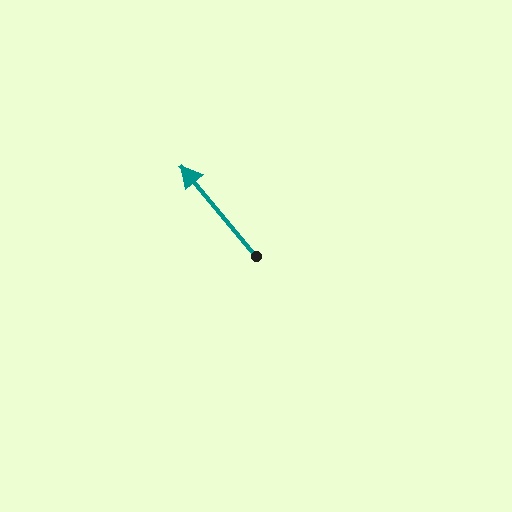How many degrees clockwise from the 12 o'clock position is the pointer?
Approximately 320 degrees.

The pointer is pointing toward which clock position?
Roughly 11 o'clock.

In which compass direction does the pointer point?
Northwest.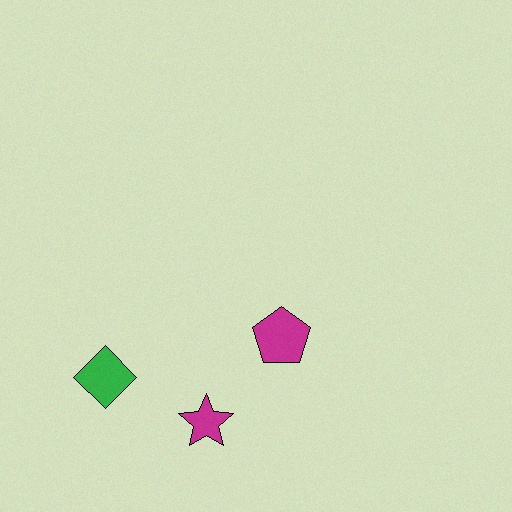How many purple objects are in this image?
There are no purple objects.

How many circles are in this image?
There are no circles.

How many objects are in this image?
There are 3 objects.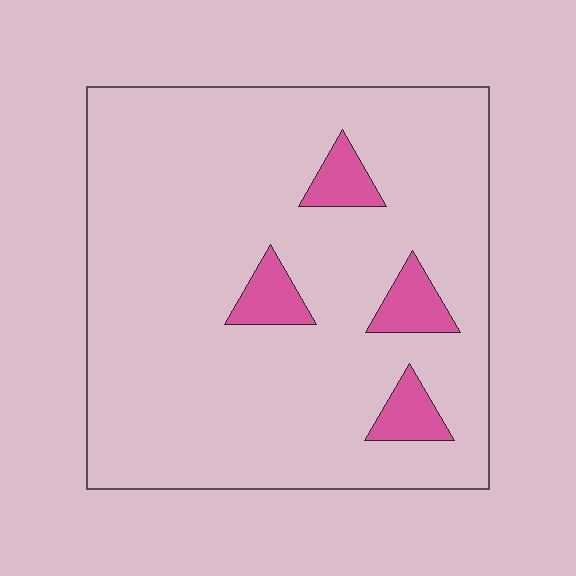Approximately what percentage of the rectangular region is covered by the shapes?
Approximately 10%.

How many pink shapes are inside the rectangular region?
4.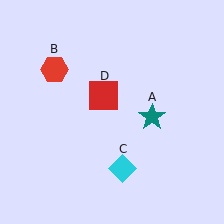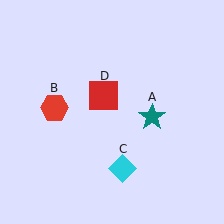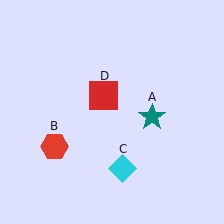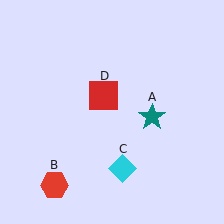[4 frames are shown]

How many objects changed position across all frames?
1 object changed position: red hexagon (object B).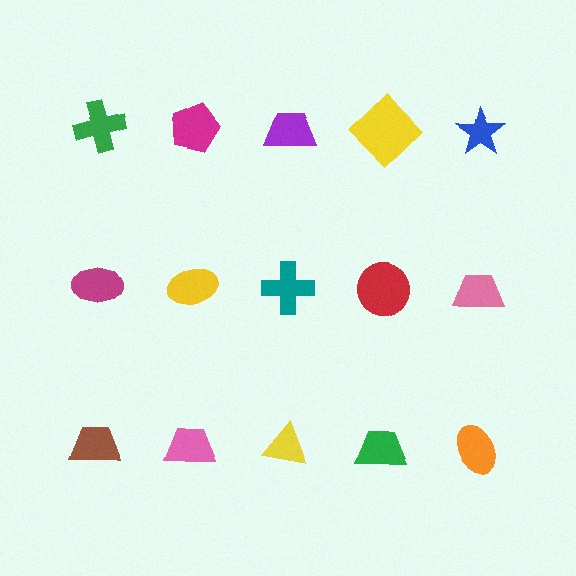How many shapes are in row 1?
5 shapes.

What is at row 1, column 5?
A blue star.